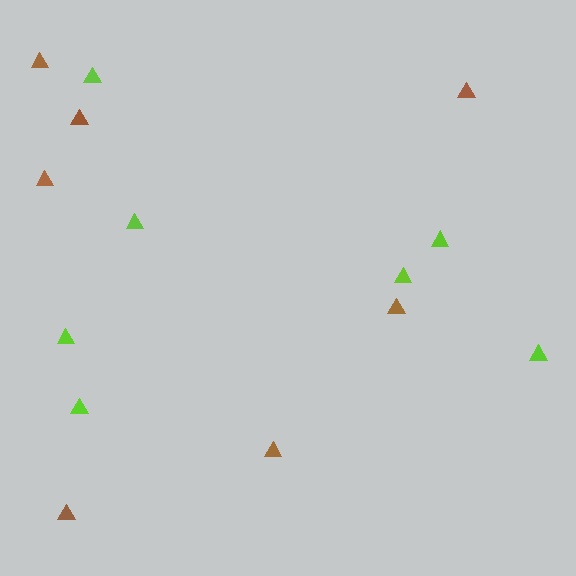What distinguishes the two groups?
There are 2 groups: one group of lime triangles (7) and one group of brown triangles (7).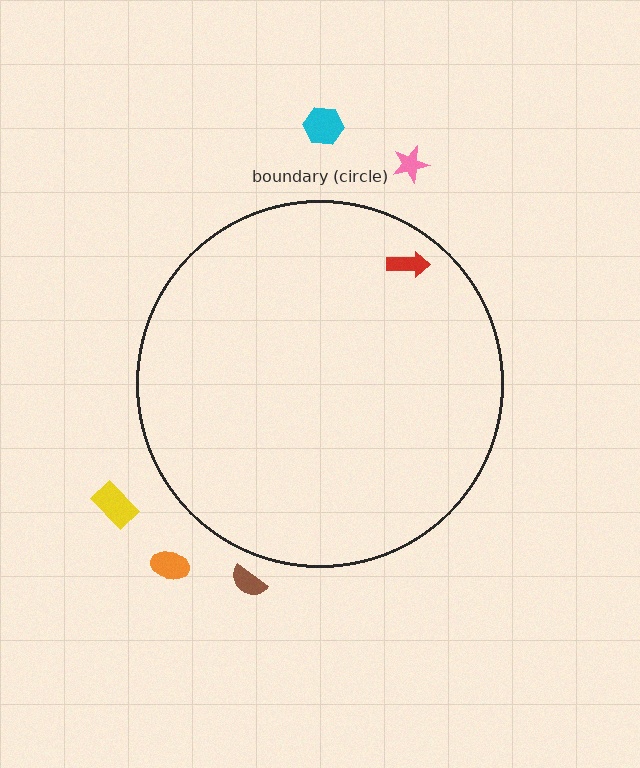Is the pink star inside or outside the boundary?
Outside.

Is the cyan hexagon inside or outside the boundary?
Outside.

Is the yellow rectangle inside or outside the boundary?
Outside.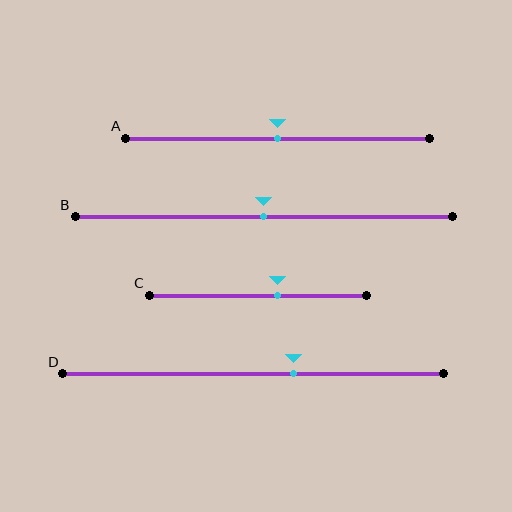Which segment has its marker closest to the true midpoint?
Segment A has its marker closest to the true midpoint.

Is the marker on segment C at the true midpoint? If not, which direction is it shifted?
No, the marker on segment C is shifted to the right by about 9% of the segment length.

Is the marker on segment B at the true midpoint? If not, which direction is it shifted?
Yes, the marker on segment B is at the true midpoint.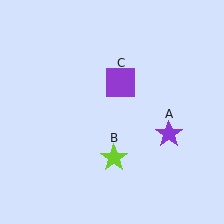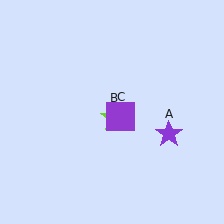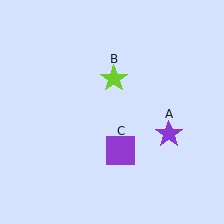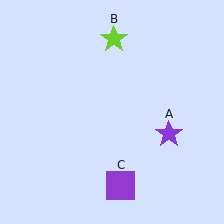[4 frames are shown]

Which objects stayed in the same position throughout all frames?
Purple star (object A) remained stationary.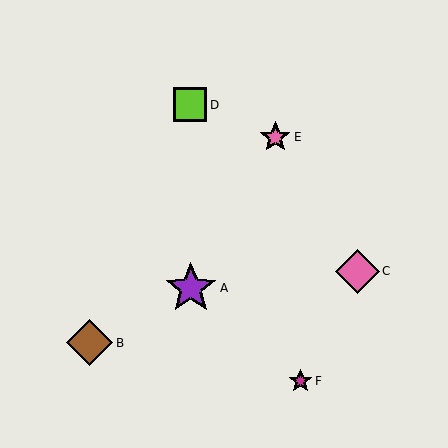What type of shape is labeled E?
Shape E is a pink star.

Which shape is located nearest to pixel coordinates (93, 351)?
The brown diamond (labeled B) at (89, 343) is nearest to that location.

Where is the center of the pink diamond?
The center of the pink diamond is at (357, 271).